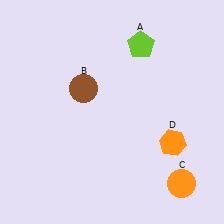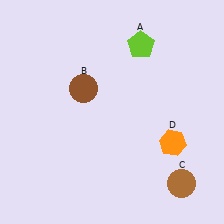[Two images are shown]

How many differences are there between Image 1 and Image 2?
There is 1 difference between the two images.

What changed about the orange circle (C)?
In Image 1, C is orange. In Image 2, it changed to brown.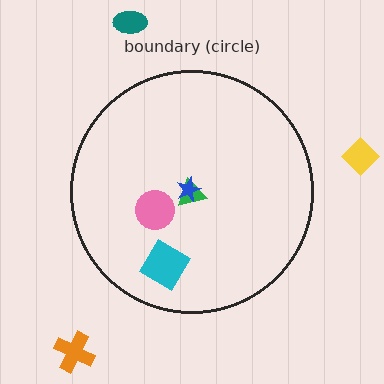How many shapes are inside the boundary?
4 inside, 3 outside.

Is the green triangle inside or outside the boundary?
Inside.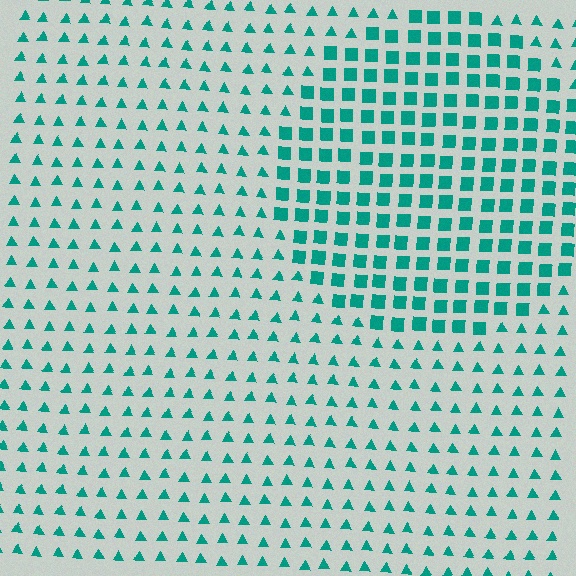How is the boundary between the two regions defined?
The boundary is defined by a change in element shape: squares inside vs. triangles outside. All elements share the same color and spacing.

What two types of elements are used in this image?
The image uses squares inside the circle region and triangles outside it.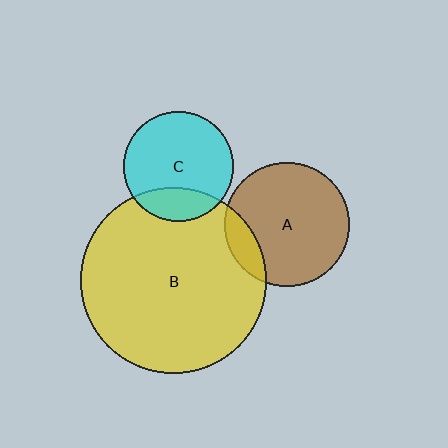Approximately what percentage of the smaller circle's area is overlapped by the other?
Approximately 15%.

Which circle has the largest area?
Circle B (yellow).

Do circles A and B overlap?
Yes.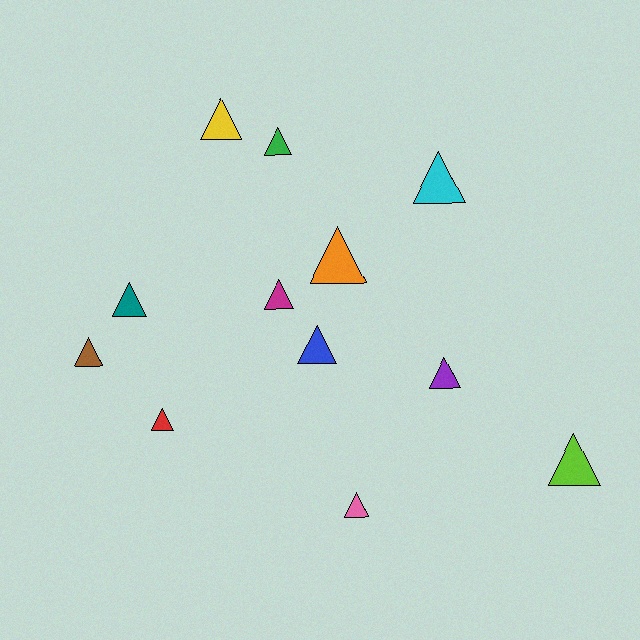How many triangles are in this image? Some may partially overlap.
There are 12 triangles.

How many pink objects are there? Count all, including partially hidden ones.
There is 1 pink object.